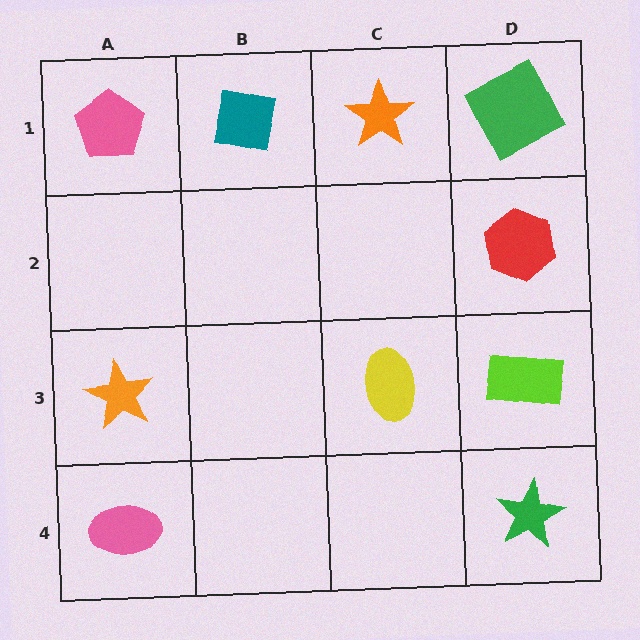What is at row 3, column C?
A yellow ellipse.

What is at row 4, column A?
A pink ellipse.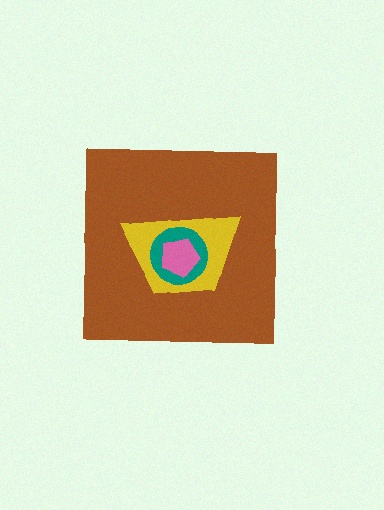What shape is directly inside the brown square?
The yellow trapezoid.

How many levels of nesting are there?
4.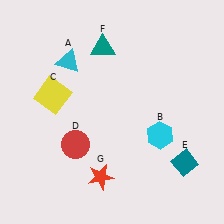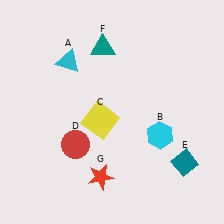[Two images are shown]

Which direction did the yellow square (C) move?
The yellow square (C) moved right.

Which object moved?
The yellow square (C) moved right.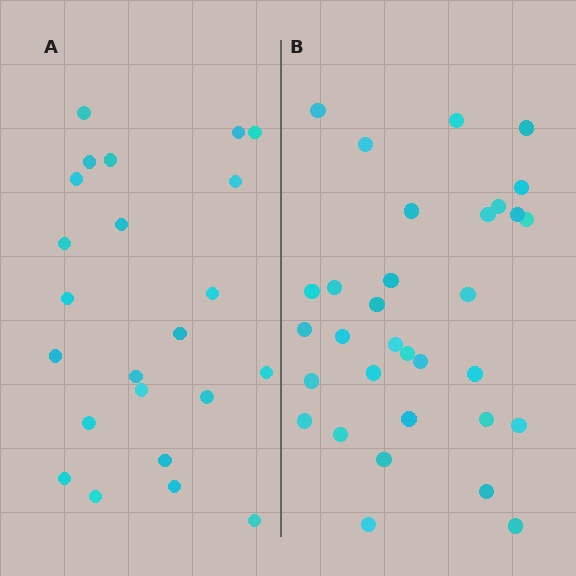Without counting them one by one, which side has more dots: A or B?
Region B (the right region) has more dots.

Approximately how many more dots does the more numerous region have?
Region B has roughly 8 or so more dots than region A.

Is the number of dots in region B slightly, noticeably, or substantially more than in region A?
Region B has noticeably more, but not dramatically so. The ratio is roughly 1.4 to 1.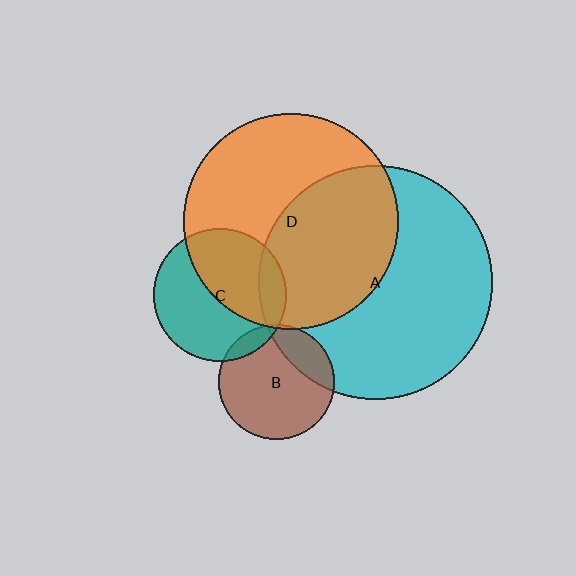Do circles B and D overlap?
Yes.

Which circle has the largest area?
Circle A (cyan).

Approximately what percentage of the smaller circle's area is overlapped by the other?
Approximately 5%.